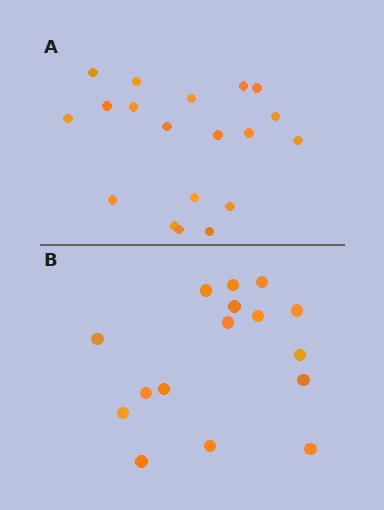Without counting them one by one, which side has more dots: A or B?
Region A (the top region) has more dots.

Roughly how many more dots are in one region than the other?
Region A has just a few more — roughly 2 or 3 more dots than region B.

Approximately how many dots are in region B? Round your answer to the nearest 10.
About 20 dots. (The exact count is 16, which rounds to 20.)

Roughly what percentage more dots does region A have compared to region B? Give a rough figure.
About 20% more.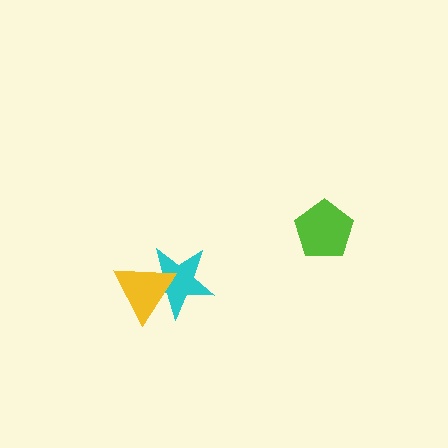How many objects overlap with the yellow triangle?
1 object overlaps with the yellow triangle.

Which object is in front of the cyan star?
The yellow triangle is in front of the cyan star.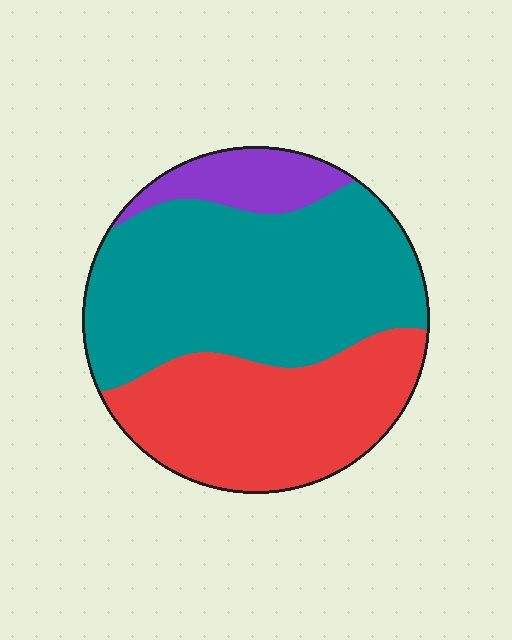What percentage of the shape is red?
Red covers about 35% of the shape.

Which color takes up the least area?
Purple, at roughly 10%.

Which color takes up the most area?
Teal, at roughly 55%.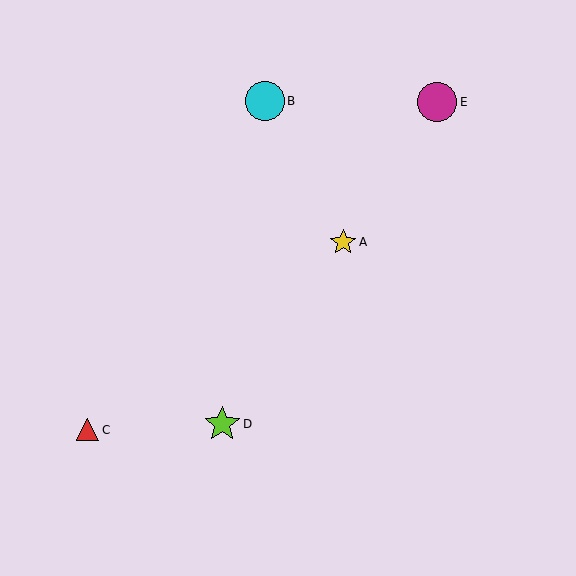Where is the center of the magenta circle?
The center of the magenta circle is at (437, 102).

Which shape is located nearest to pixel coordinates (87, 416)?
The red triangle (labeled C) at (88, 430) is nearest to that location.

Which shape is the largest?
The cyan circle (labeled B) is the largest.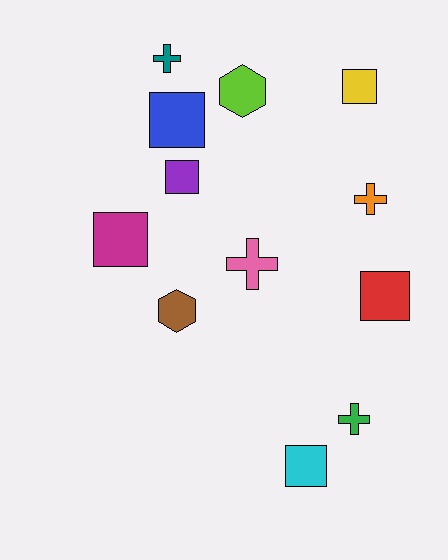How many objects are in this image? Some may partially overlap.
There are 12 objects.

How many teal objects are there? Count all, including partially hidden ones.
There is 1 teal object.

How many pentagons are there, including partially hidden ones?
There are no pentagons.